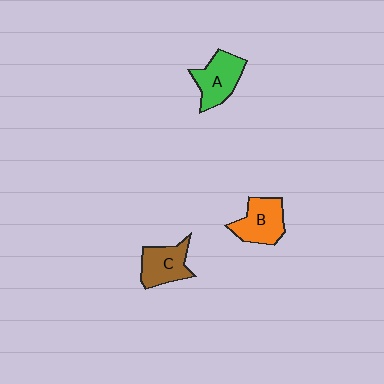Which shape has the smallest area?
Shape C (brown).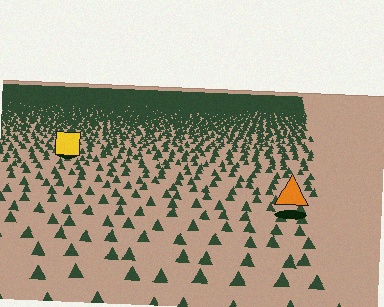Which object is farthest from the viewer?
The yellow square is farthest from the viewer. It appears smaller and the ground texture around it is denser.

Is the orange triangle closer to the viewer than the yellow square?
Yes. The orange triangle is closer — you can tell from the texture gradient: the ground texture is coarser near it.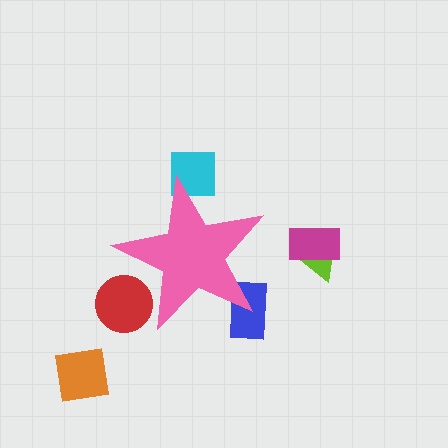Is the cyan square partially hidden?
Yes, the cyan square is partially hidden behind the pink star.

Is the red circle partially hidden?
Yes, the red circle is partially hidden behind the pink star.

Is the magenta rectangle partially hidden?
No, the magenta rectangle is fully visible.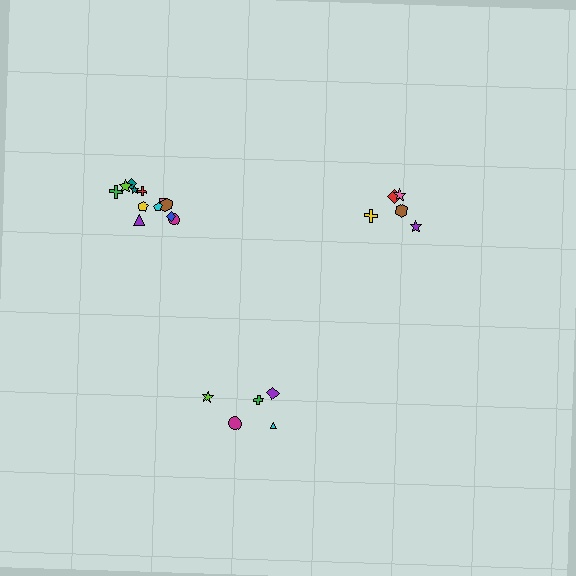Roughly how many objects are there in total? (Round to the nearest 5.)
Roughly 20 objects in total.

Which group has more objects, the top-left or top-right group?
The top-left group.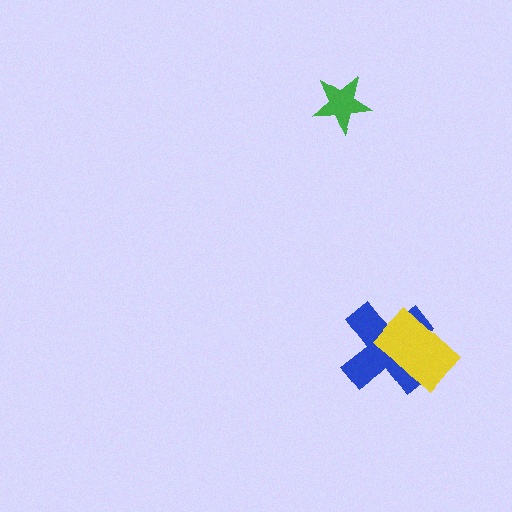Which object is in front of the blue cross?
The yellow rectangle is in front of the blue cross.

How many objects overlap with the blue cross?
1 object overlaps with the blue cross.